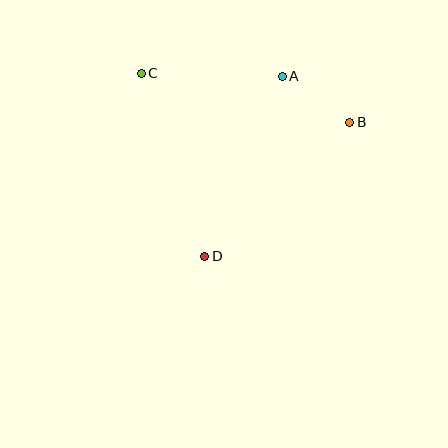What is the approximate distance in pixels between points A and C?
The distance between A and C is approximately 141 pixels.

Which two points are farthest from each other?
Points B and C are farthest from each other.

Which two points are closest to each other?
Points A and B are closest to each other.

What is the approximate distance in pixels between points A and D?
The distance between A and D is approximately 196 pixels.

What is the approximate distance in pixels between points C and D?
The distance between C and D is approximately 194 pixels.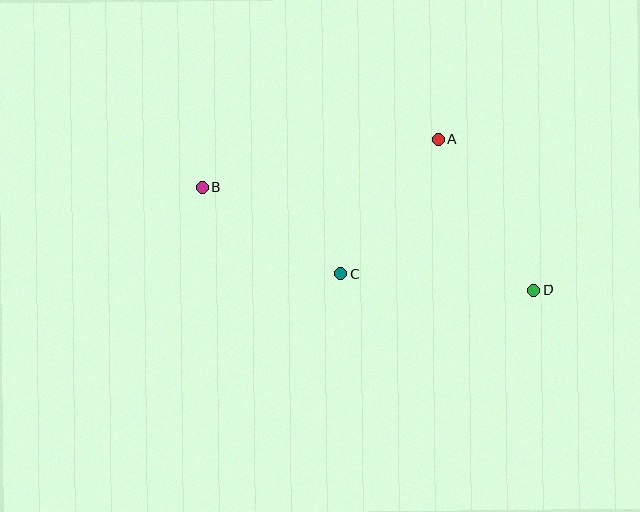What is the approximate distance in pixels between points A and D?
The distance between A and D is approximately 179 pixels.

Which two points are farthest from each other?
Points B and D are farthest from each other.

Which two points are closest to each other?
Points B and C are closest to each other.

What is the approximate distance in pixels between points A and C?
The distance between A and C is approximately 166 pixels.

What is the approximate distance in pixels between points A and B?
The distance between A and B is approximately 241 pixels.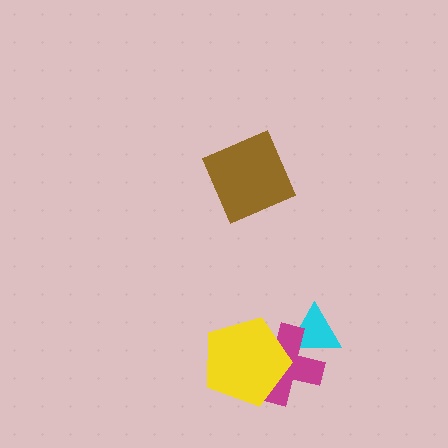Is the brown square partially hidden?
No, no other shape covers it.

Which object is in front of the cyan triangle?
The magenta cross is in front of the cyan triangle.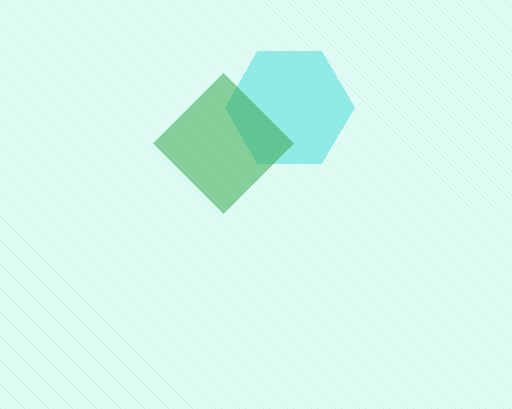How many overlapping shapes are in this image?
There are 2 overlapping shapes in the image.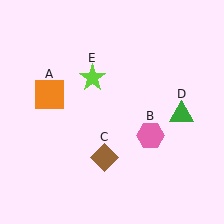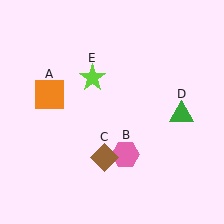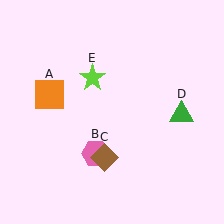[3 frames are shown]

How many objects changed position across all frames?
1 object changed position: pink hexagon (object B).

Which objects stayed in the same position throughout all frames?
Orange square (object A) and brown diamond (object C) and green triangle (object D) and lime star (object E) remained stationary.